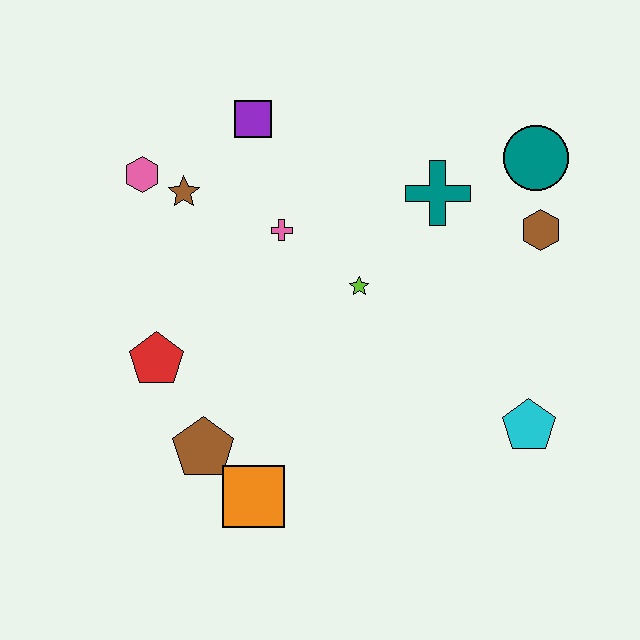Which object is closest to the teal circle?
The brown hexagon is closest to the teal circle.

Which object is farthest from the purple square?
The cyan pentagon is farthest from the purple square.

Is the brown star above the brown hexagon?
Yes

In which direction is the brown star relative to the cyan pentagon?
The brown star is to the left of the cyan pentagon.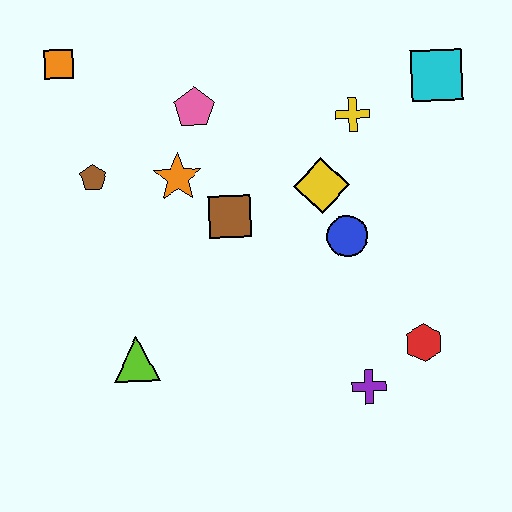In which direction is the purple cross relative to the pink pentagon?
The purple cross is below the pink pentagon.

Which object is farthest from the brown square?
The cyan square is farthest from the brown square.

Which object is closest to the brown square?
The orange star is closest to the brown square.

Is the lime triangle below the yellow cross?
Yes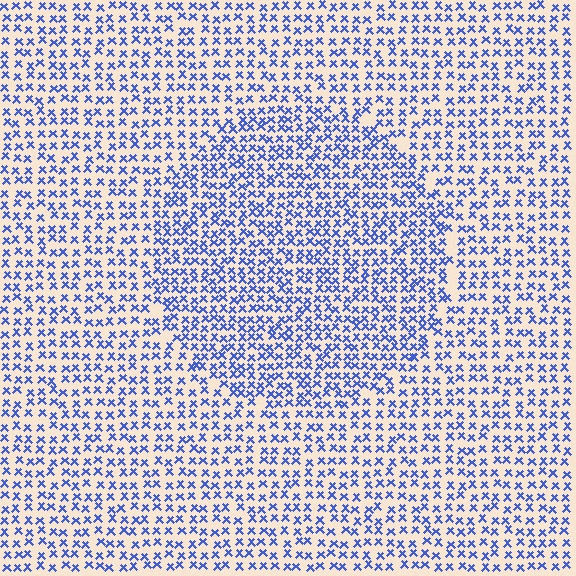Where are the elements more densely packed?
The elements are more densely packed inside the circle boundary.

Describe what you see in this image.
The image contains small blue elements arranged at two different densities. A circle-shaped region is visible where the elements are more densely packed than the surrounding area.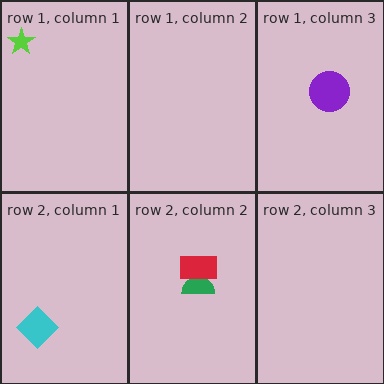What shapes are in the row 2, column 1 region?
The cyan diamond.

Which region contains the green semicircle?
The row 2, column 2 region.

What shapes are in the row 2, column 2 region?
The green semicircle, the red rectangle.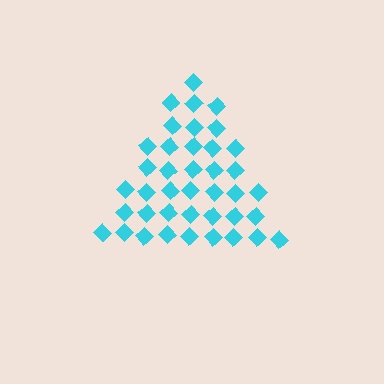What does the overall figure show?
The overall figure shows a triangle.